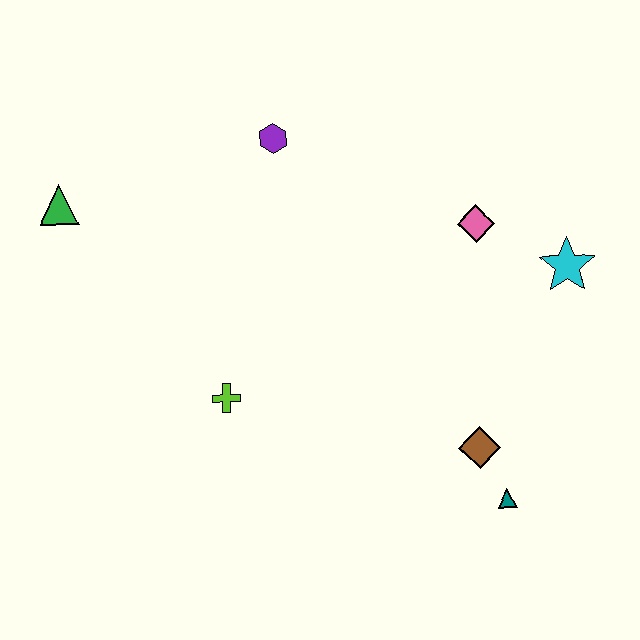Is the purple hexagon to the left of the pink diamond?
Yes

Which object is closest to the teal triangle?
The brown diamond is closest to the teal triangle.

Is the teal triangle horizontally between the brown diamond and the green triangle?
No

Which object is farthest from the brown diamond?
The green triangle is farthest from the brown diamond.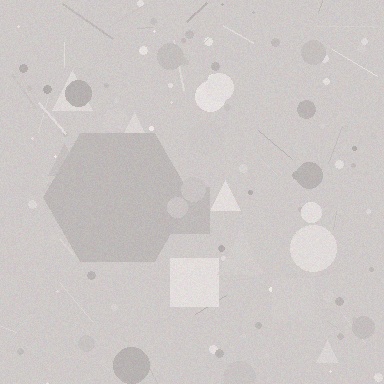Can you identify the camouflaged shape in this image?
The camouflaged shape is a hexagon.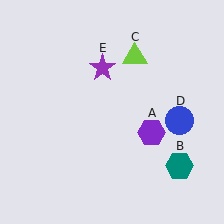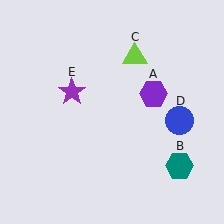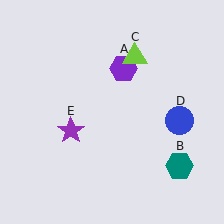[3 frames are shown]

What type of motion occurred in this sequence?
The purple hexagon (object A), purple star (object E) rotated counterclockwise around the center of the scene.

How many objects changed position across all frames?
2 objects changed position: purple hexagon (object A), purple star (object E).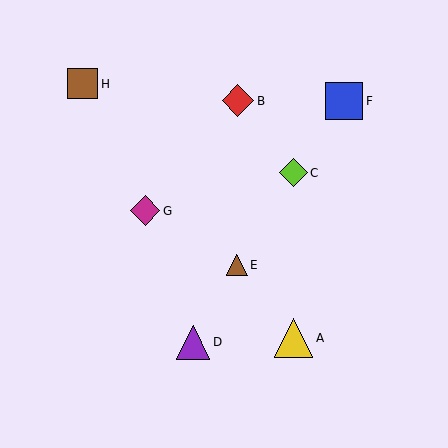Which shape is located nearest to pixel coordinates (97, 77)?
The brown square (labeled H) at (83, 84) is nearest to that location.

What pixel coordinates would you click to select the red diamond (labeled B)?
Click at (238, 101) to select the red diamond B.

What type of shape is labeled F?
Shape F is a blue square.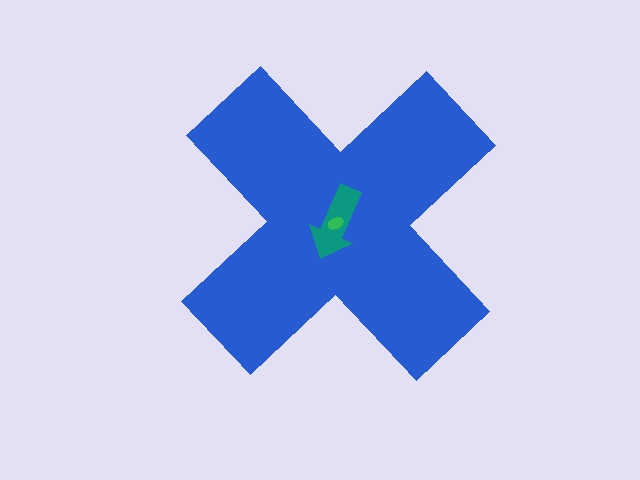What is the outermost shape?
The blue cross.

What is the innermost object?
The green ellipse.